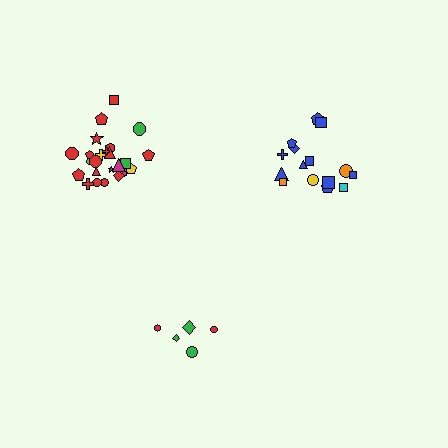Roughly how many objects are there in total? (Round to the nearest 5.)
Roughly 45 objects in total.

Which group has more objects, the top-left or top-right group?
The top-left group.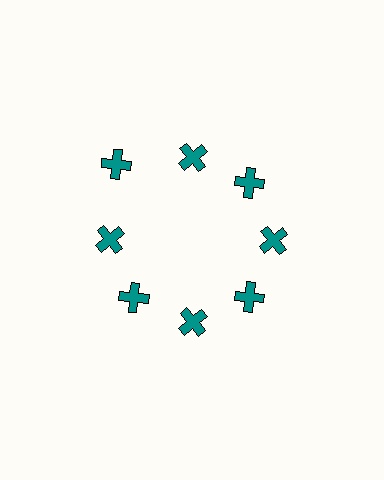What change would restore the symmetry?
The symmetry would be restored by moving it inward, back onto the ring so that all 8 crosses sit at equal angles and equal distance from the center.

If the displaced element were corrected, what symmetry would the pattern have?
It would have 8-fold rotational symmetry — the pattern would map onto itself every 45 degrees.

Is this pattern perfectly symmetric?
No. The 8 teal crosses are arranged in a ring, but one element near the 10 o'clock position is pushed outward from the center, breaking the 8-fold rotational symmetry.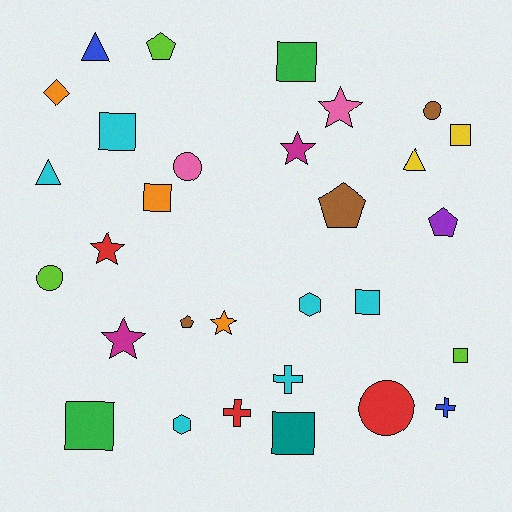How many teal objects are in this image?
There is 1 teal object.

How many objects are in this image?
There are 30 objects.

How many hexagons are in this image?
There are 2 hexagons.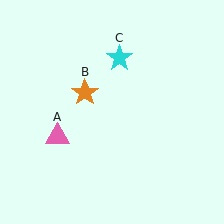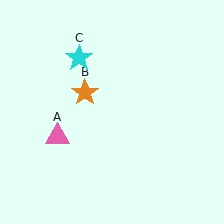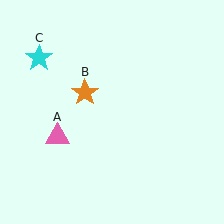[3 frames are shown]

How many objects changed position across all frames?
1 object changed position: cyan star (object C).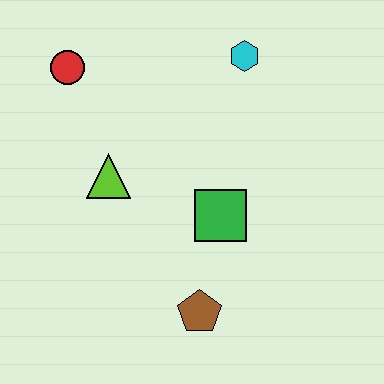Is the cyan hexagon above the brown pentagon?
Yes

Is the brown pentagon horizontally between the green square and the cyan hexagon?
No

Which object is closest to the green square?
The brown pentagon is closest to the green square.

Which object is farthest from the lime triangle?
The cyan hexagon is farthest from the lime triangle.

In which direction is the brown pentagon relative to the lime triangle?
The brown pentagon is below the lime triangle.